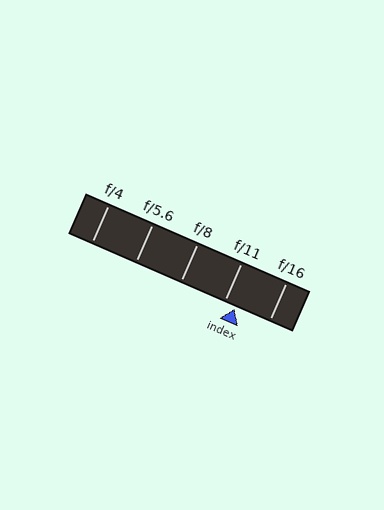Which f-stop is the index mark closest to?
The index mark is closest to f/11.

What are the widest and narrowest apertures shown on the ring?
The widest aperture shown is f/4 and the narrowest is f/16.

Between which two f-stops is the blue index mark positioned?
The index mark is between f/11 and f/16.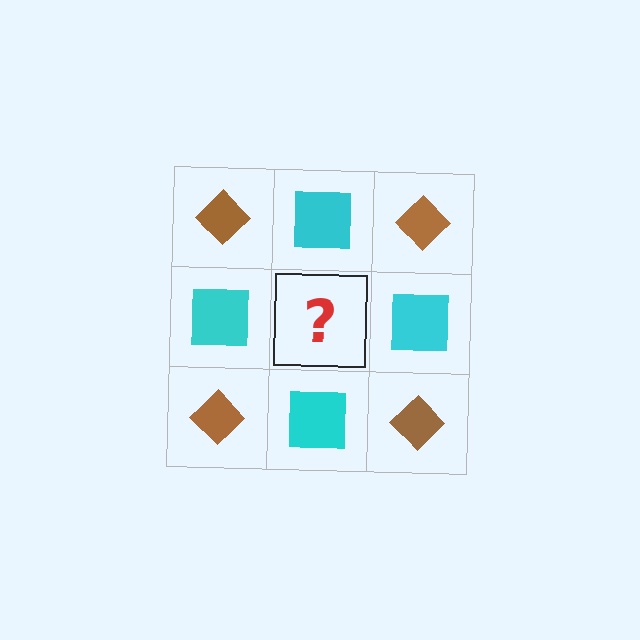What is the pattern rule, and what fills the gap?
The rule is that it alternates brown diamond and cyan square in a checkerboard pattern. The gap should be filled with a brown diamond.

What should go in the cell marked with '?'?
The missing cell should contain a brown diamond.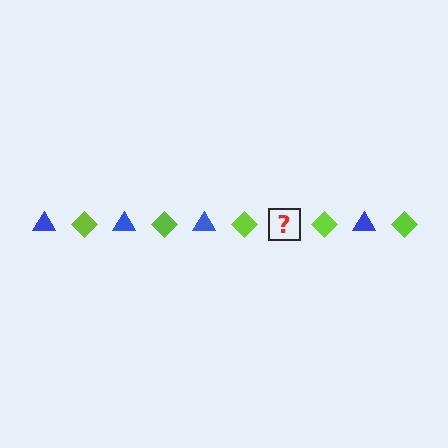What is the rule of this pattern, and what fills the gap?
The rule is that the pattern alternates between blue triangle and lime diamond. The gap should be filled with a blue triangle.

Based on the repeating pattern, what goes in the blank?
The blank should be a blue triangle.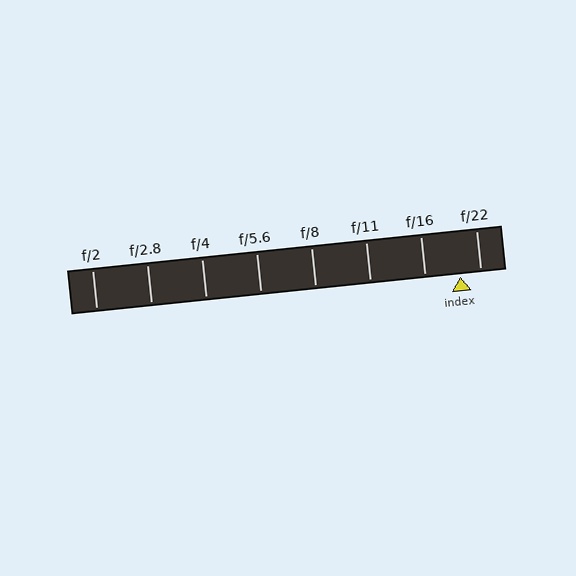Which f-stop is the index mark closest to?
The index mark is closest to f/22.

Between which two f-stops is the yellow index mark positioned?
The index mark is between f/16 and f/22.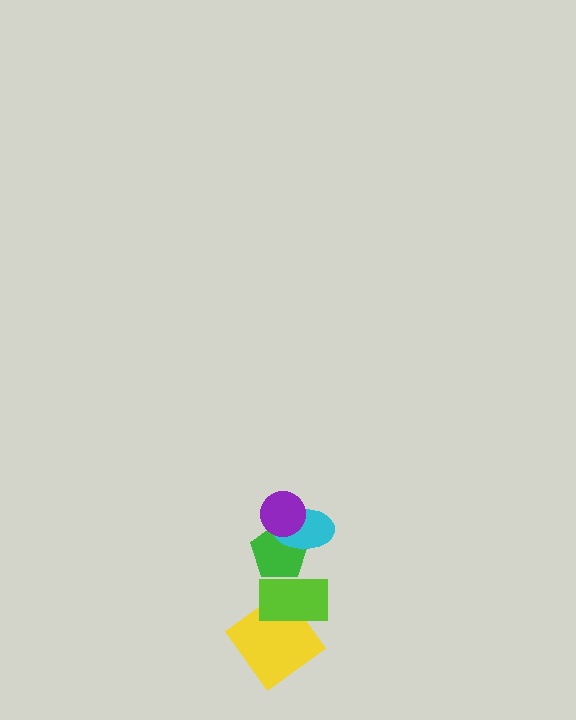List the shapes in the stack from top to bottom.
From top to bottom: the purple circle, the cyan ellipse, the green pentagon, the lime rectangle, the yellow diamond.